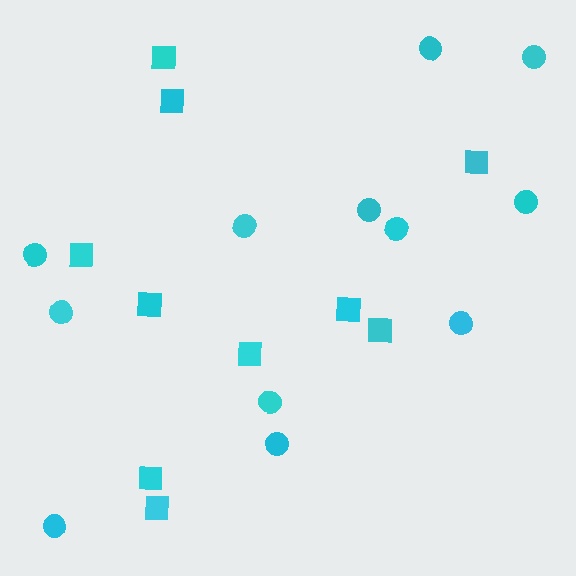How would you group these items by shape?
There are 2 groups: one group of squares (10) and one group of circles (12).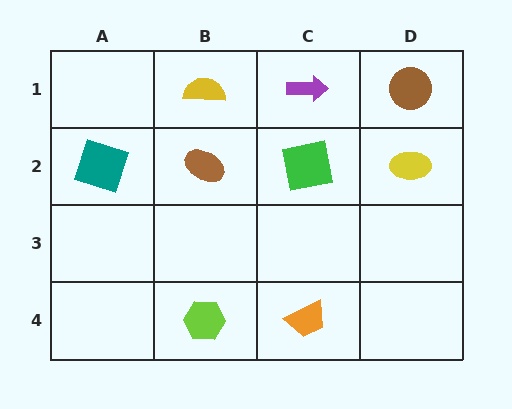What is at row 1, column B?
A yellow semicircle.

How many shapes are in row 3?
0 shapes.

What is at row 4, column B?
A lime hexagon.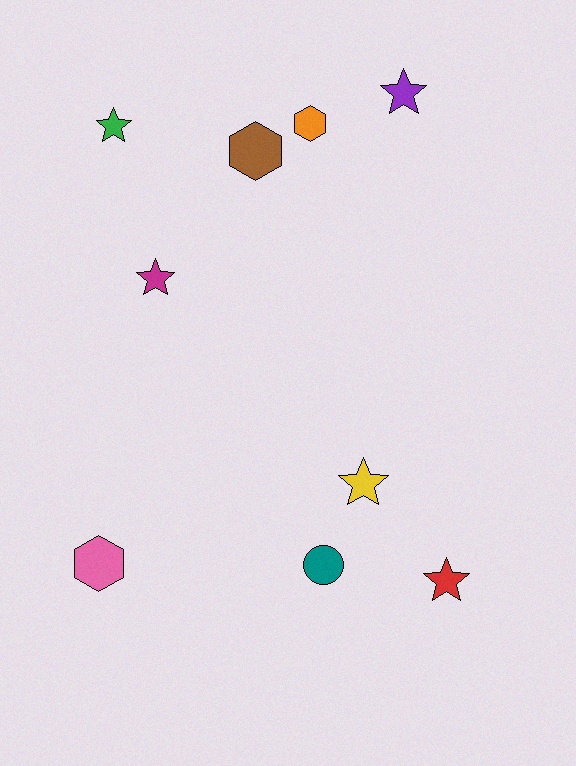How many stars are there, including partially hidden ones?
There are 5 stars.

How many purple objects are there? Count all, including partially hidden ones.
There is 1 purple object.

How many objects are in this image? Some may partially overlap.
There are 9 objects.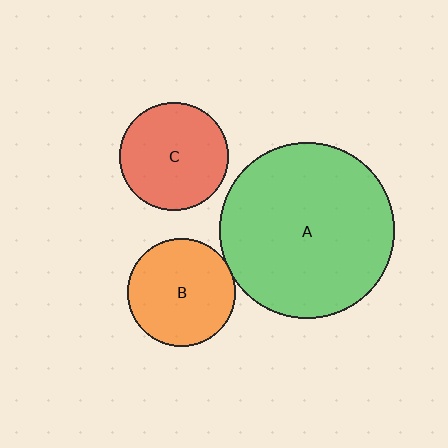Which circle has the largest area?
Circle A (green).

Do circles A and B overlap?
Yes.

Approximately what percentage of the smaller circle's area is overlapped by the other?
Approximately 5%.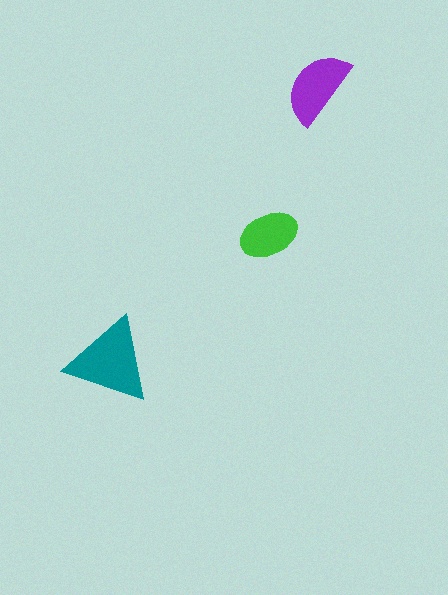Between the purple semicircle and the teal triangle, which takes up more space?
The teal triangle.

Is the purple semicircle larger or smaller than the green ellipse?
Larger.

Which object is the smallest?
The green ellipse.